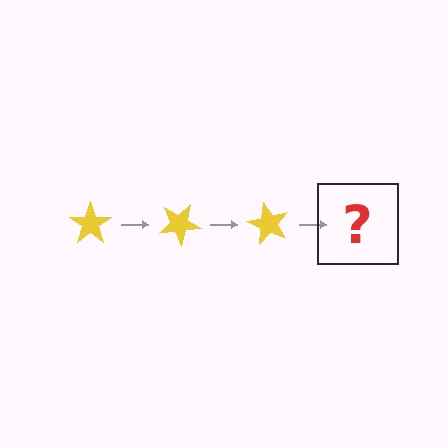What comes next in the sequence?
The next element should be a yellow star rotated 90 degrees.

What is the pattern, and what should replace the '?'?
The pattern is that the star rotates 30 degrees each step. The '?' should be a yellow star rotated 90 degrees.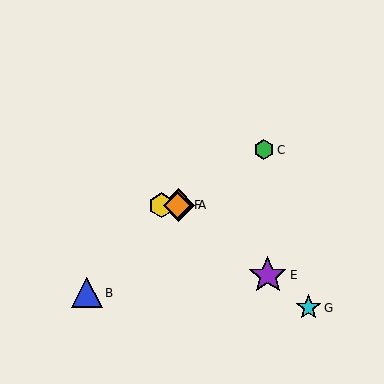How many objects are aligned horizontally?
3 objects (A, D, F) are aligned horizontally.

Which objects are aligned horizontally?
Objects A, D, F are aligned horizontally.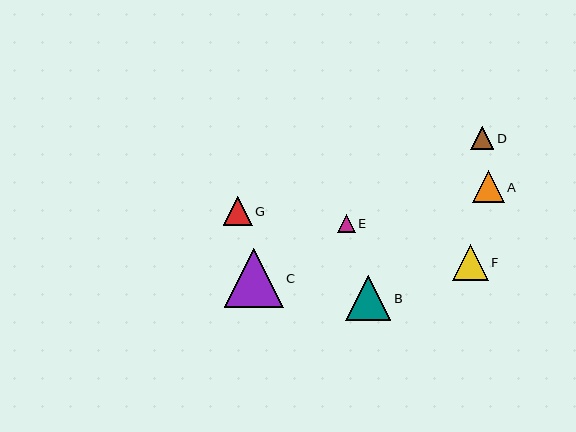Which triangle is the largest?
Triangle C is the largest with a size of approximately 58 pixels.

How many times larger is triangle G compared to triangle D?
Triangle G is approximately 1.2 times the size of triangle D.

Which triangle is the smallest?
Triangle E is the smallest with a size of approximately 18 pixels.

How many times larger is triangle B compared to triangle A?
Triangle B is approximately 1.4 times the size of triangle A.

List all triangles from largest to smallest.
From largest to smallest: C, B, F, A, G, D, E.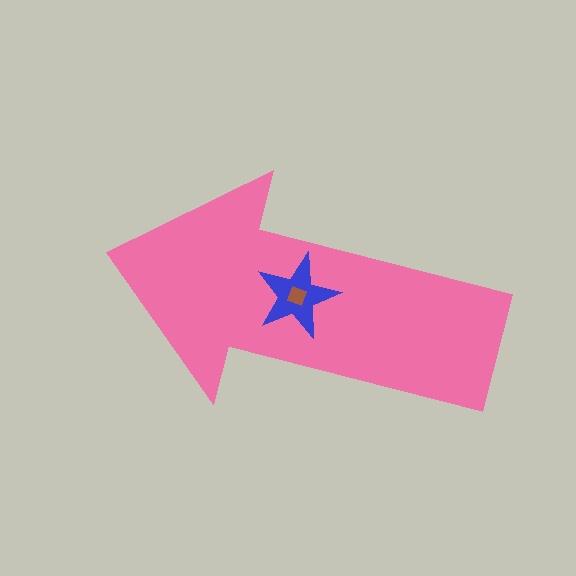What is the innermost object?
The brown square.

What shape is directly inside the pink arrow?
The blue star.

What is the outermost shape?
The pink arrow.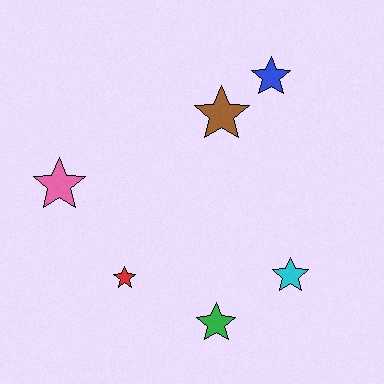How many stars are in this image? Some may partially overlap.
There are 6 stars.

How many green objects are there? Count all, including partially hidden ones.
There is 1 green object.